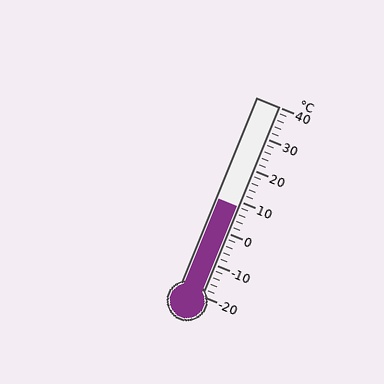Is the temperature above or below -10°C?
The temperature is above -10°C.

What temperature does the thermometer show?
The thermometer shows approximately 8°C.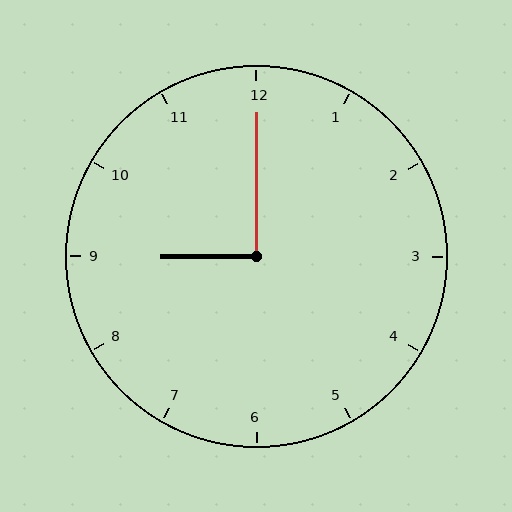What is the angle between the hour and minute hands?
Approximately 90 degrees.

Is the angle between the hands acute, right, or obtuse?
It is right.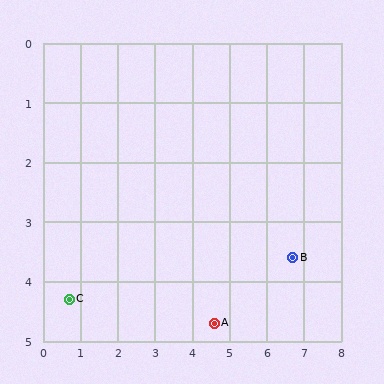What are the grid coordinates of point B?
Point B is at approximately (6.7, 3.6).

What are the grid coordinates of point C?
Point C is at approximately (0.7, 4.3).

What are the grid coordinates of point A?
Point A is at approximately (4.6, 4.7).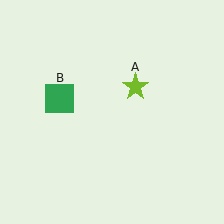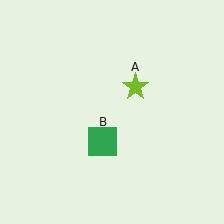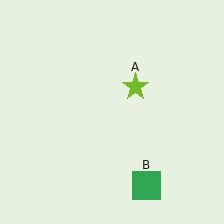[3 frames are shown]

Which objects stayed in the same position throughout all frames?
Lime star (object A) remained stationary.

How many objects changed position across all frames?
1 object changed position: green square (object B).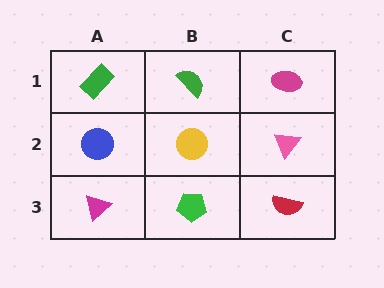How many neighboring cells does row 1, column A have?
2.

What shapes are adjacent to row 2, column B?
A green semicircle (row 1, column B), a green pentagon (row 3, column B), a blue circle (row 2, column A), a pink triangle (row 2, column C).